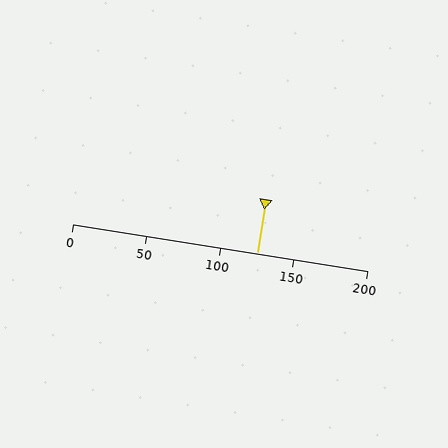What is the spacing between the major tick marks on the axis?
The major ticks are spaced 50 apart.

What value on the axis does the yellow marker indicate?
The marker indicates approximately 125.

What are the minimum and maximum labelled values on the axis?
The axis runs from 0 to 200.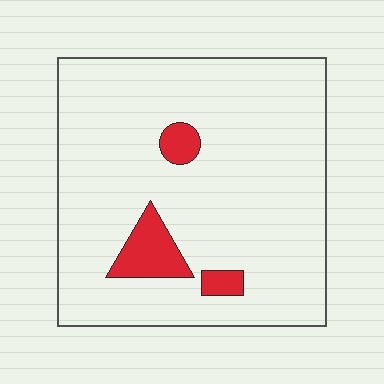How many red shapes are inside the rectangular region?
3.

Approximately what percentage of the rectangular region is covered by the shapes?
Approximately 10%.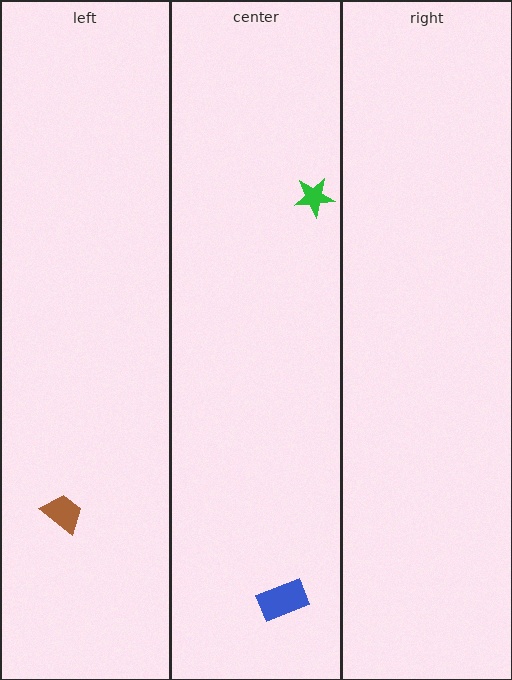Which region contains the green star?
The center region.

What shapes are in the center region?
The blue rectangle, the green star.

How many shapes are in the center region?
2.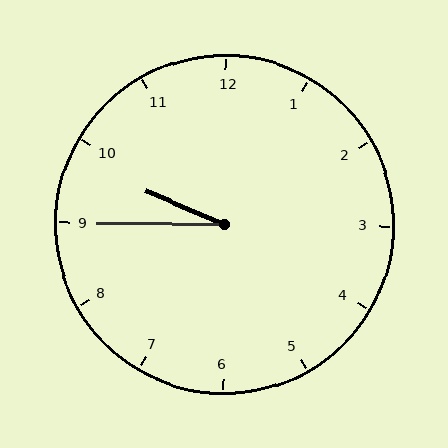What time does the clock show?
9:45.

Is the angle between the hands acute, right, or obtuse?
It is acute.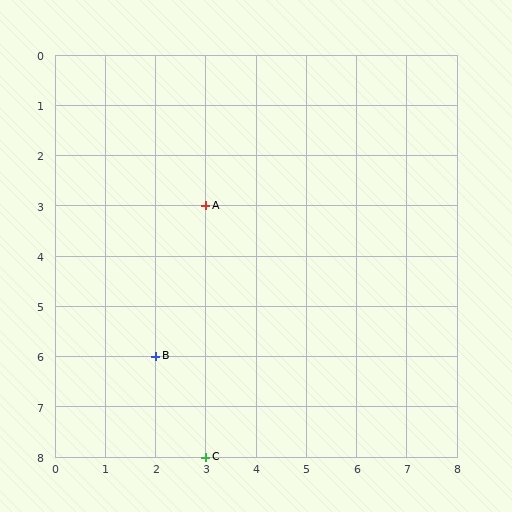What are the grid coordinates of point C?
Point C is at grid coordinates (3, 8).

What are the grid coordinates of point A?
Point A is at grid coordinates (3, 3).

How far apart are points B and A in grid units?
Points B and A are 1 column and 3 rows apart (about 3.2 grid units diagonally).